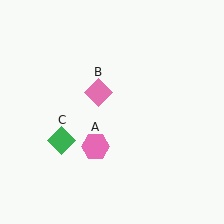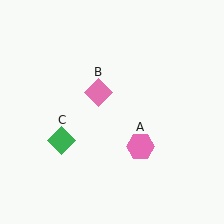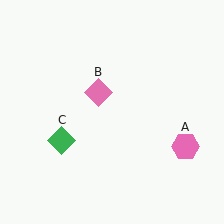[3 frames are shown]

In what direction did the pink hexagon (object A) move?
The pink hexagon (object A) moved right.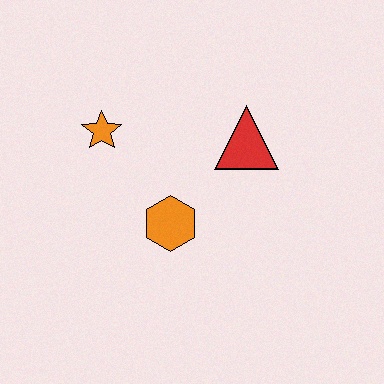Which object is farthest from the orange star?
The red triangle is farthest from the orange star.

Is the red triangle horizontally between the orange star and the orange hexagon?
No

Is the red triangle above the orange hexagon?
Yes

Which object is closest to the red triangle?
The orange hexagon is closest to the red triangle.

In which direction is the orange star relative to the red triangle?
The orange star is to the left of the red triangle.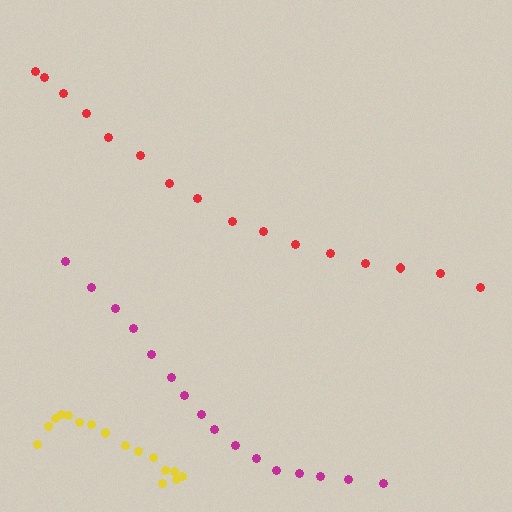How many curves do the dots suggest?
There are 3 distinct paths.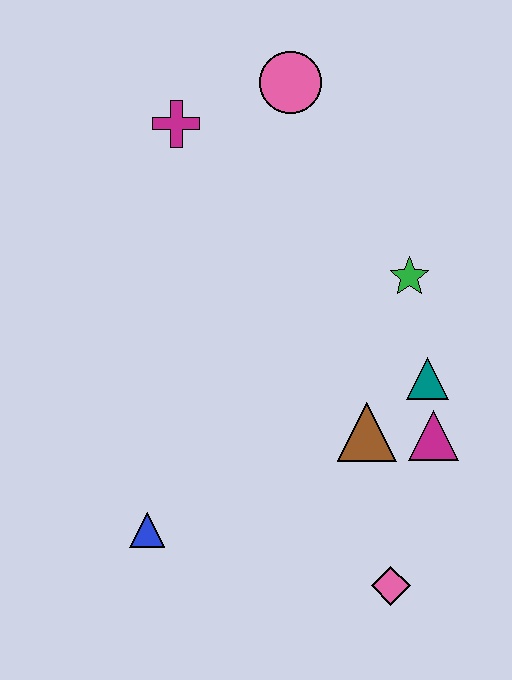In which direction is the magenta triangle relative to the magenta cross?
The magenta triangle is below the magenta cross.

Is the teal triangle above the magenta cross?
No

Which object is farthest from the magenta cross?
The pink diamond is farthest from the magenta cross.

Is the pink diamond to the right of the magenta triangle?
No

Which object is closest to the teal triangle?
The magenta triangle is closest to the teal triangle.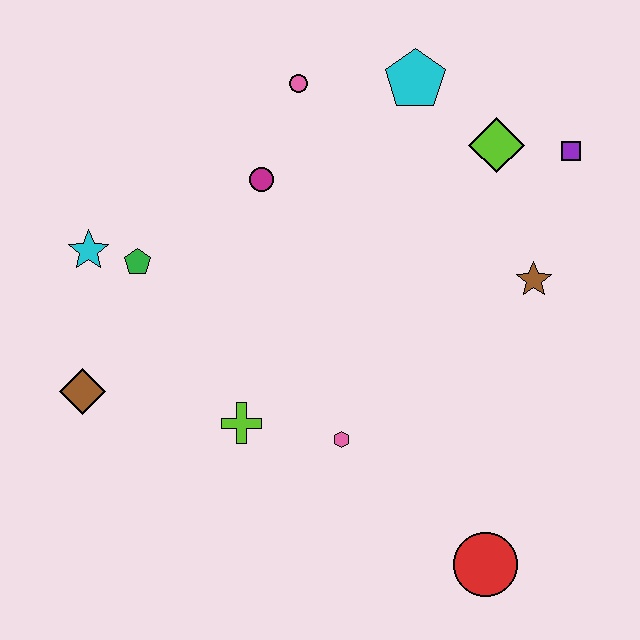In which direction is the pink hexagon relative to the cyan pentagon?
The pink hexagon is below the cyan pentagon.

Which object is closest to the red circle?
The pink hexagon is closest to the red circle.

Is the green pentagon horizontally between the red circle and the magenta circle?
No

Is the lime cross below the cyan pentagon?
Yes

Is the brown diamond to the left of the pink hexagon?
Yes